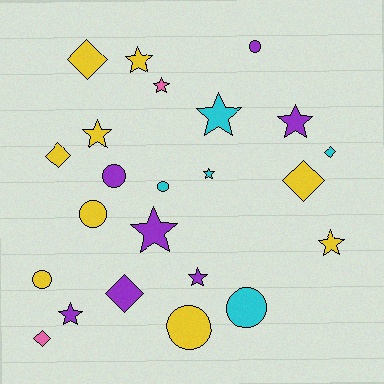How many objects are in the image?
There are 23 objects.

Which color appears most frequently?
Yellow, with 9 objects.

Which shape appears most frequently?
Star, with 10 objects.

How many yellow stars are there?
There are 3 yellow stars.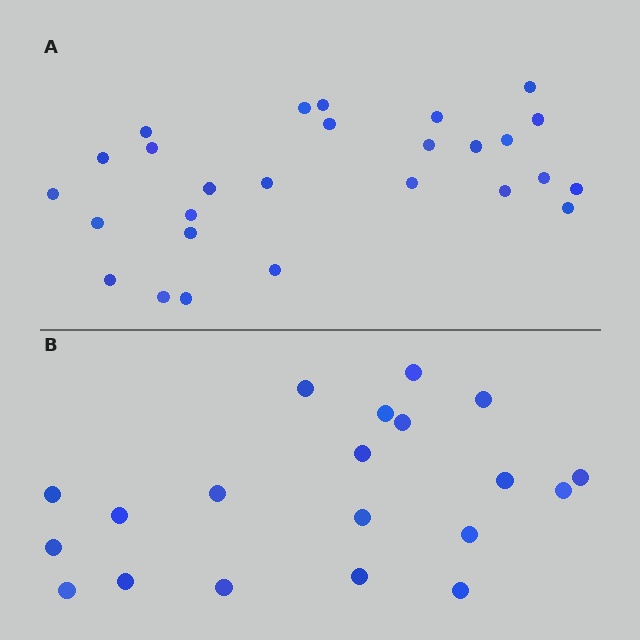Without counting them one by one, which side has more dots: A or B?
Region A (the top region) has more dots.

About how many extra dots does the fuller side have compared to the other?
Region A has roughly 8 or so more dots than region B.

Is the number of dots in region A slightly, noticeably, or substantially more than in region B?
Region A has noticeably more, but not dramatically so. The ratio is roughly 1.4 to 1.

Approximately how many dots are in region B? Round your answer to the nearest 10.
About 20 dots.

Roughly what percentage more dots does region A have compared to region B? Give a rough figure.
About 35% more.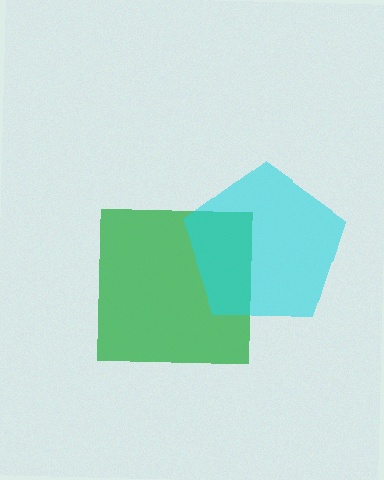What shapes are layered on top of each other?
The layered shapes are: a green square, a cyan pentagon.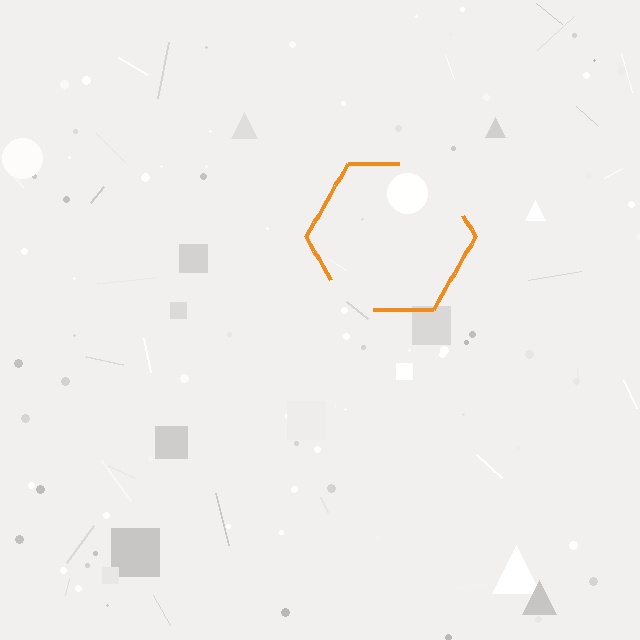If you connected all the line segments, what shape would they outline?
They would outline a hexagon.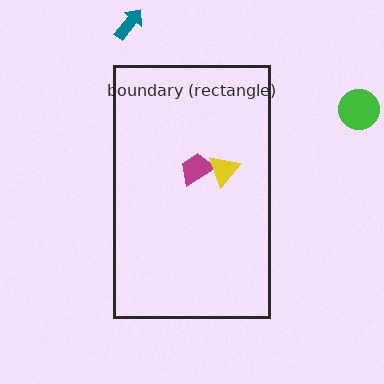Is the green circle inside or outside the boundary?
Outside.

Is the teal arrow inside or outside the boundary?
Outside.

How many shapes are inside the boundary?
2 inside, 2 outside.